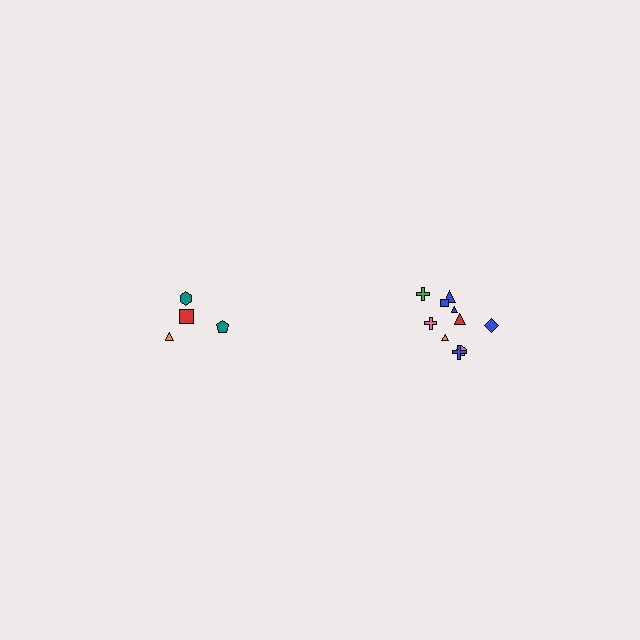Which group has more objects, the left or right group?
The right group.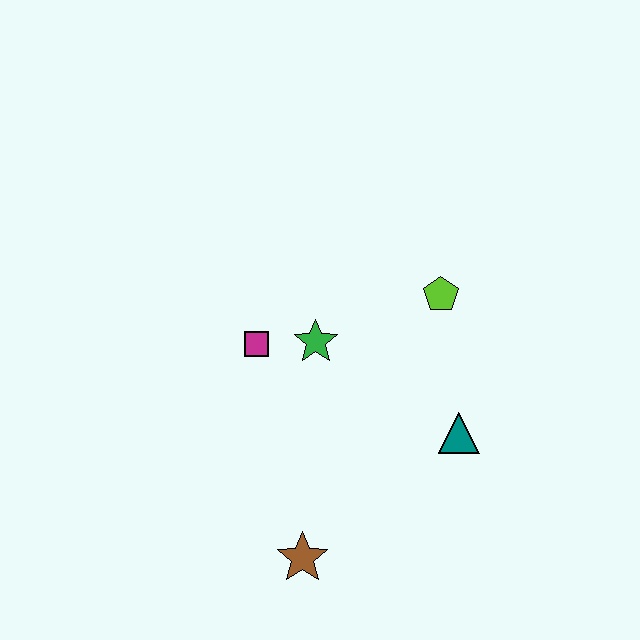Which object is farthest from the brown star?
The lime pentagon is farthest from the brown star.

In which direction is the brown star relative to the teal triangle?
The brown star is to the left of the teal triangle.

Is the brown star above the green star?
No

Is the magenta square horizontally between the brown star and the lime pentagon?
No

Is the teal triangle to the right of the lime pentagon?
Yes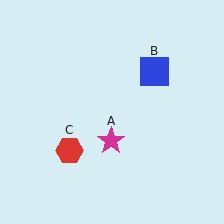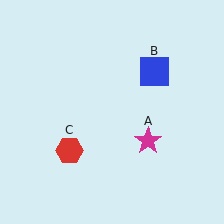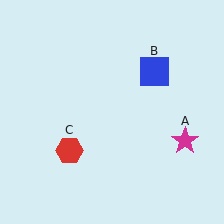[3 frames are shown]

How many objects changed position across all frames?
1 object changed position: magenta star (object A).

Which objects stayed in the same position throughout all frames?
Blue square (object B) and red hexagon (object C) remained stationary.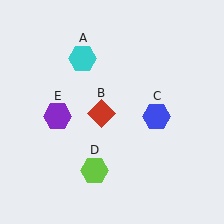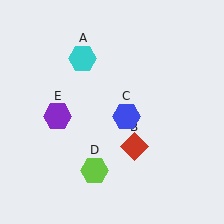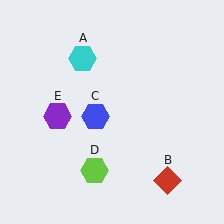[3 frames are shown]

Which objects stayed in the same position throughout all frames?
Cyan hexagon (object A) and lime hexagon (object D) and purple hexagon (object E) remained stationary.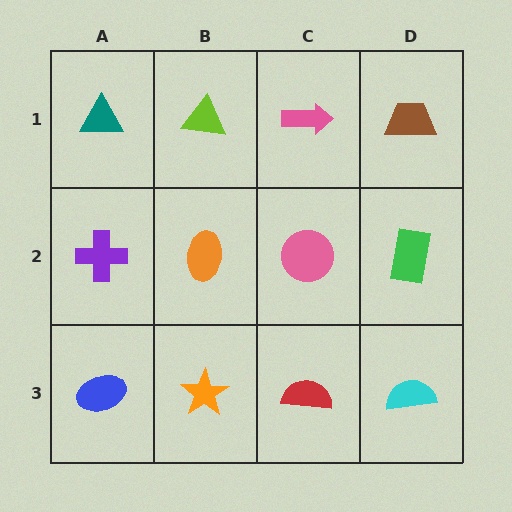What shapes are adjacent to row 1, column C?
A pink circle (row 2, column C), a lime triangle (row 1, column B), a brown trapezoid (row 1, column D).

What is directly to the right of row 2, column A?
An orange ellipse.